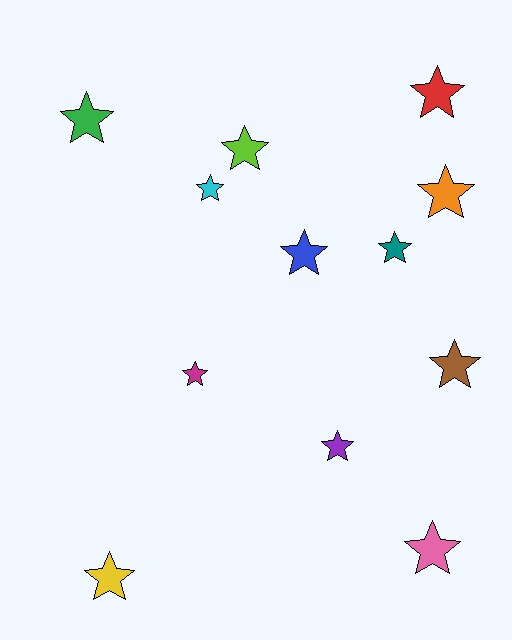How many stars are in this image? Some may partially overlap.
There are 12 stars.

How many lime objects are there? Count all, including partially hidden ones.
There is 1 lime object.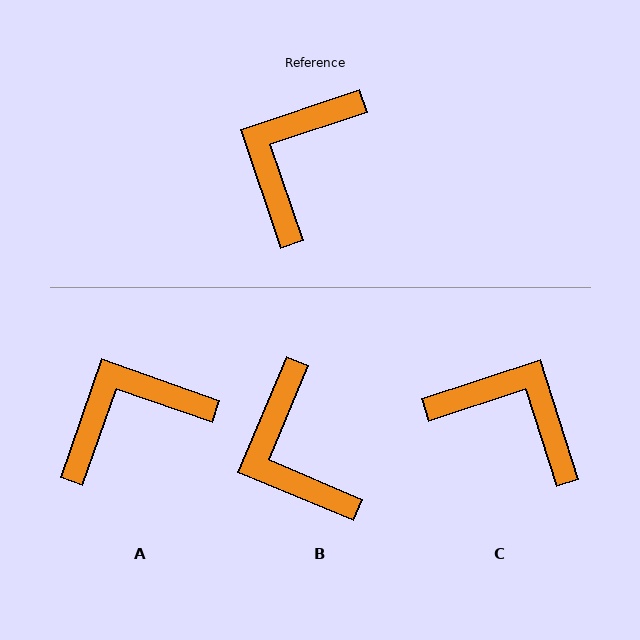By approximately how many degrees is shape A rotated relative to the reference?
Approximately 38 degrees clockwise.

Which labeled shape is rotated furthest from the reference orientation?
C, about 91 degrees away.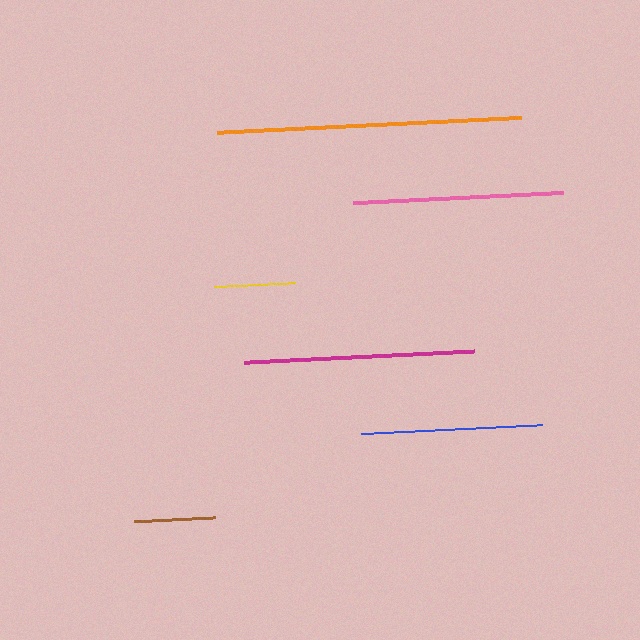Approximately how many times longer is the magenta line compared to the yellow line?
The magenta line is approximately 2.8 times the length of the yellow line.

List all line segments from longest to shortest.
From longest to shortest: orange, magenta, pink, blue, yellow, brown.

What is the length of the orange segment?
The orange segment is approximately 305 pixels long.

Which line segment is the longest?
The orange line is the longest at approximately 305 pixels.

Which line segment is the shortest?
The brown line is the shortest at approximately 81 pixels.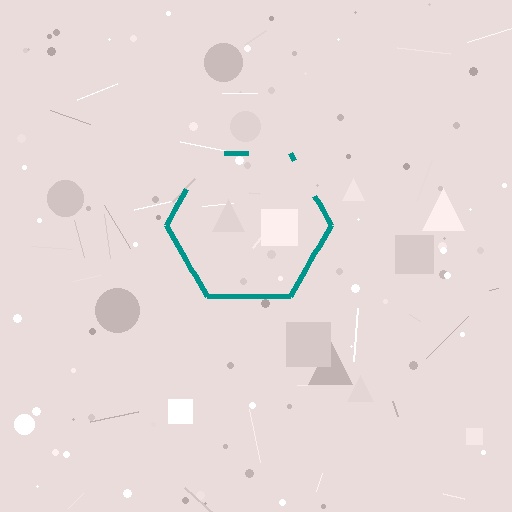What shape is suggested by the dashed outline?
The dashed outline suggests a hexagon.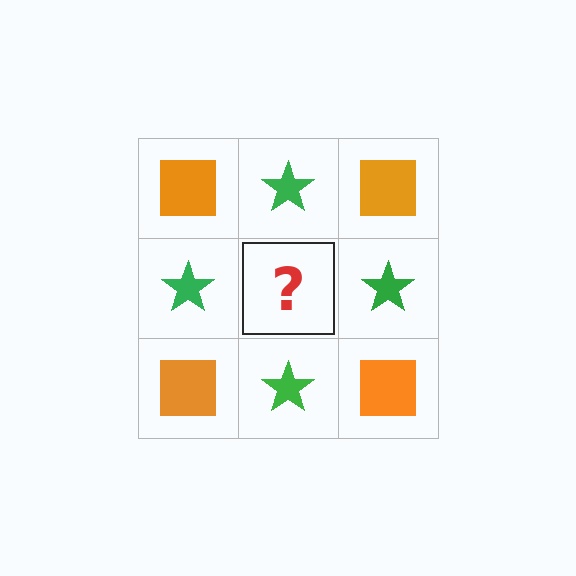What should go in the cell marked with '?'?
The missing cell should contain an orange square.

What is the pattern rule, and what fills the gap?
The rule is that it alternates orange square and green star in a checkerboard pattern. The gap should be filled with an orange square.